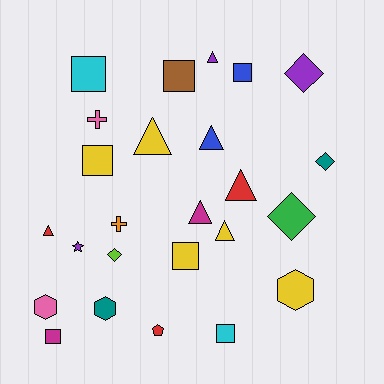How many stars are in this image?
There is 1 star.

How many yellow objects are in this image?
There are 5 yellow objects.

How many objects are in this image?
There are 25 objects.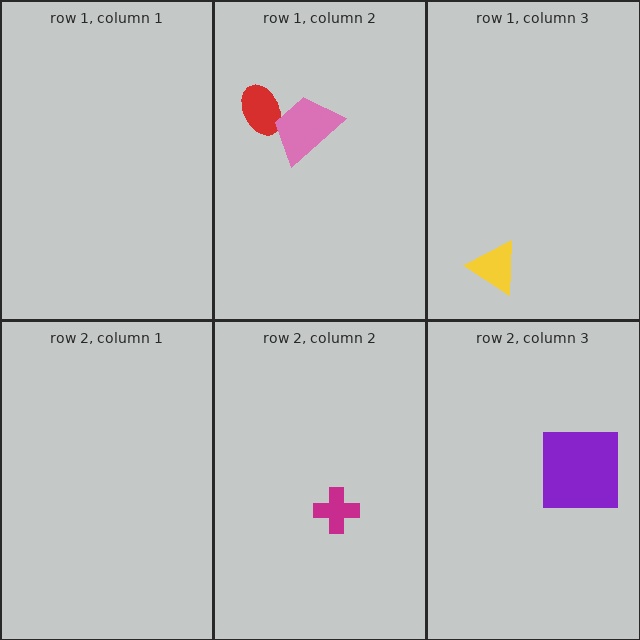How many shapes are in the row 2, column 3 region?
1.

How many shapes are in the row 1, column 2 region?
2.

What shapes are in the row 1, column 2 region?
The red ellipse, the pink trapezoid.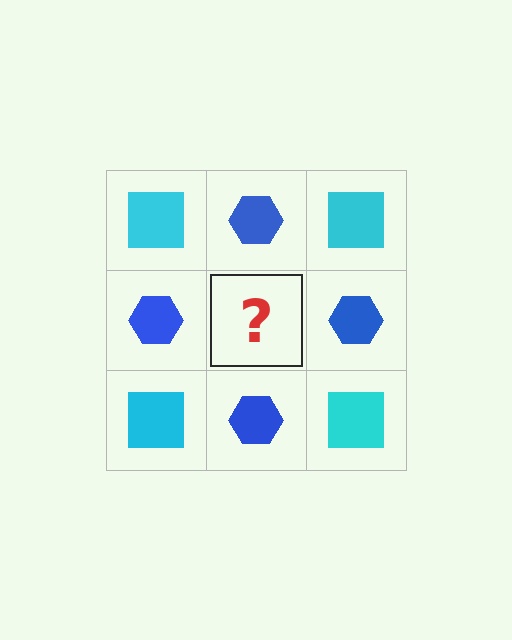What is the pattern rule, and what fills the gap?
The rule is that it alternates cyan square and blue hexagon in a checkerboard pattern. The gap should be filled with a cyan square.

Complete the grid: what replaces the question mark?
The question mark should be replaced with a cyan square.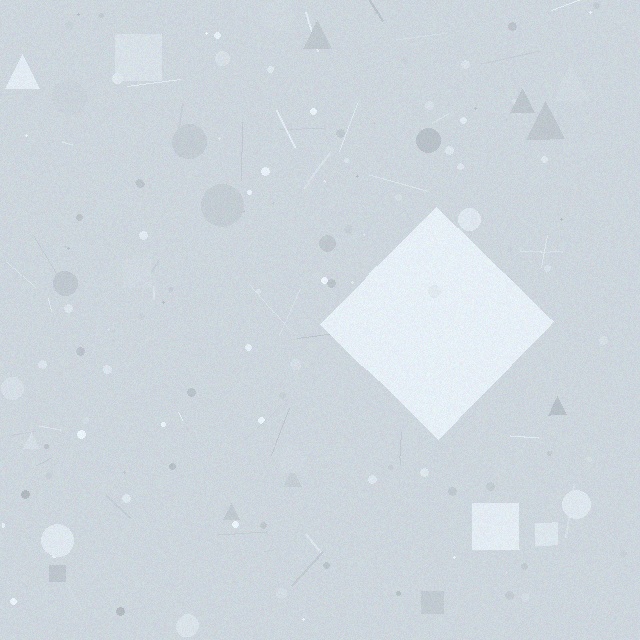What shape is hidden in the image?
A diamond is hidden in the image.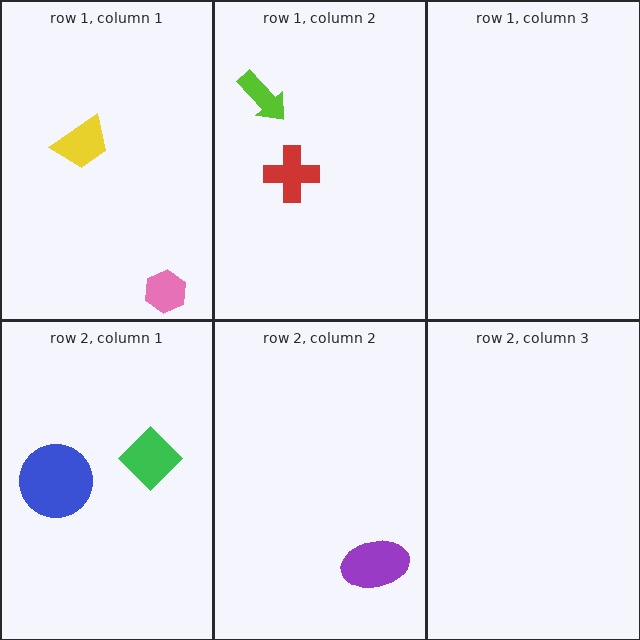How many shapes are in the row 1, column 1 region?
2.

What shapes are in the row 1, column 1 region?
The pink hexagon, the yellow trapezoid.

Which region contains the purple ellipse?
The row 2, column 2 region.